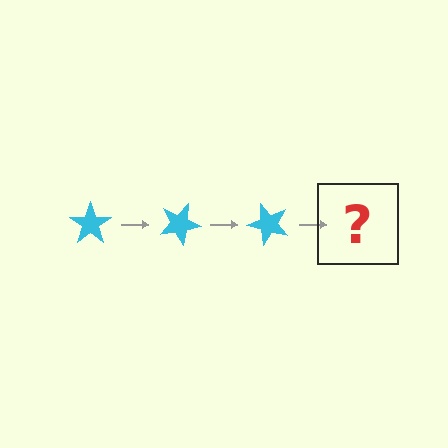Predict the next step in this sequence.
The next step is a cyan star rotated 75 degrees.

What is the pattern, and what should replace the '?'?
The pattern is that the star rotates 25 degrees each step. The '?' should be a cyan star rotated 75 degrees.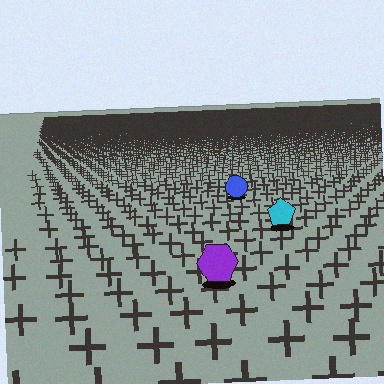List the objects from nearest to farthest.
From nearest to farthest: the purple hexagon, the cyan pentagon, the blue circle.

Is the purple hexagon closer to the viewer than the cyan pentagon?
Yes. The purple hexagon is closer — you can tell from the texture gradient: the ground texture is coarser near it.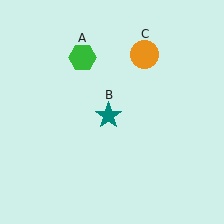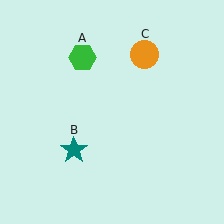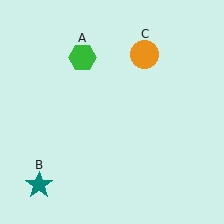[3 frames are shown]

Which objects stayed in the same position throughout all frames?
Green hexagon (object A) and orange circle (object C) remained stationary.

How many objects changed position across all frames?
1 object changed position: teal star (object B).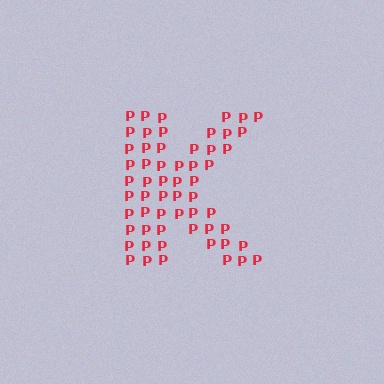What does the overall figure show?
The overall figure shows the letter K.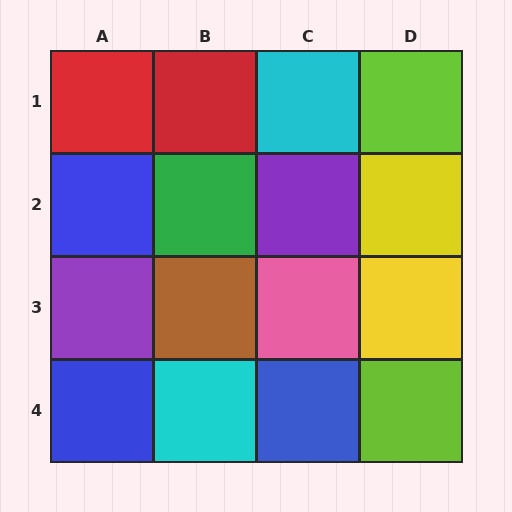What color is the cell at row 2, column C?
Purple.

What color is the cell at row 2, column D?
Yellow.